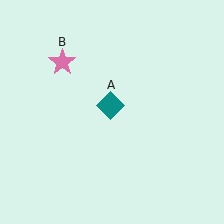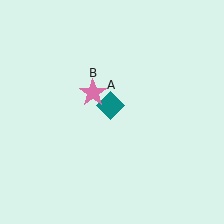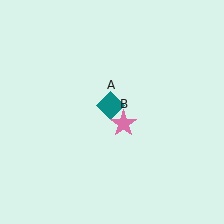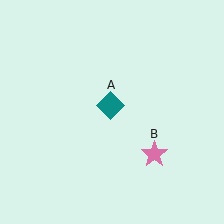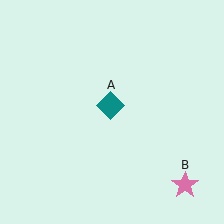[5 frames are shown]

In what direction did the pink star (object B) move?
The pink star (object B) moved down and to the right.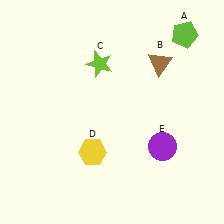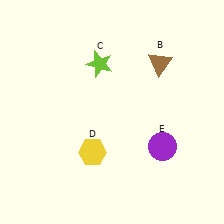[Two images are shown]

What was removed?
The lime pentagon (A) was removed in Image 2.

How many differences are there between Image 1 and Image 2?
There is 1 difference between the two images.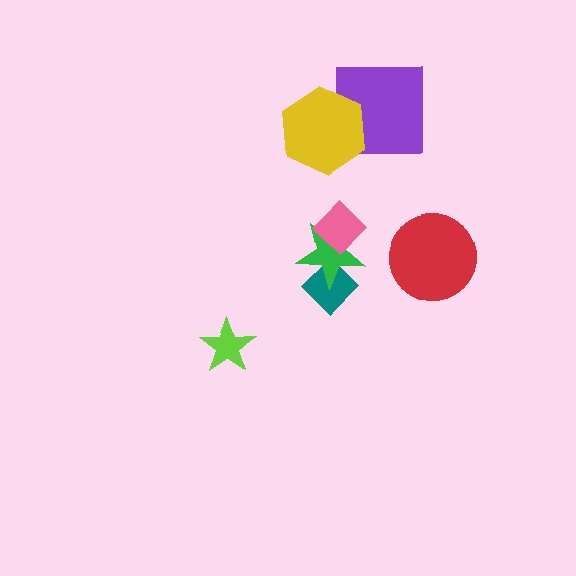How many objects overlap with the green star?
2 objects overlap with the green star.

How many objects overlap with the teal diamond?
1 object overlaps with the teal diamond.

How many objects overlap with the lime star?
0 objects overlap with the lime star.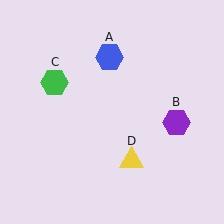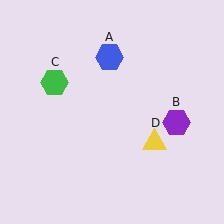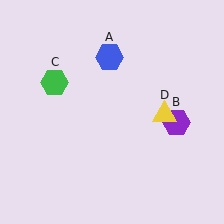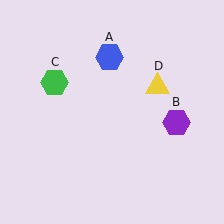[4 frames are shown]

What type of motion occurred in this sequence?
The yellow triangle (object D) rotated counterclockwise around the center of the scene.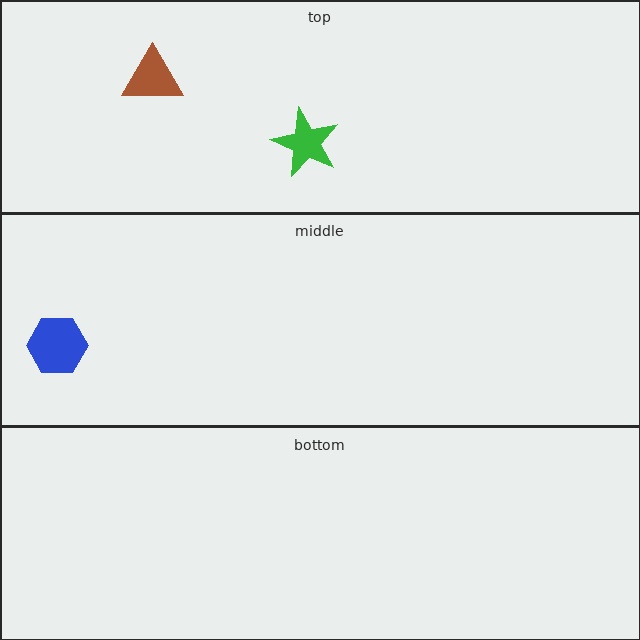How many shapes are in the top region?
2.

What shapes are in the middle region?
The blue hexagon.